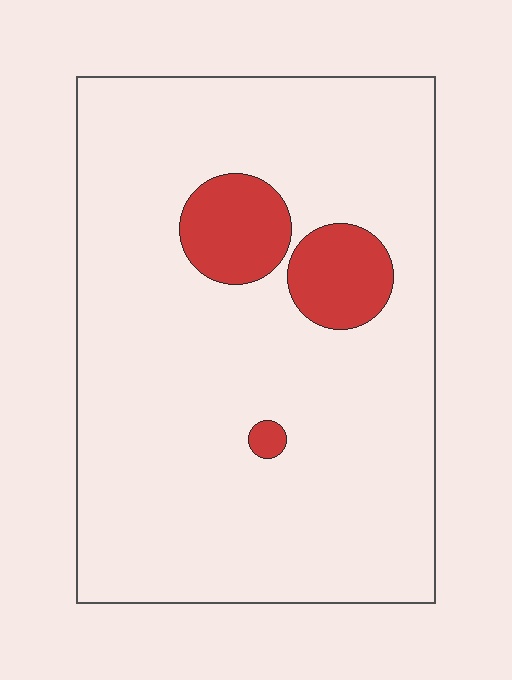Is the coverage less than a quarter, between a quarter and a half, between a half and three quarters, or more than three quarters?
Less than a quarter.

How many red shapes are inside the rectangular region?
3.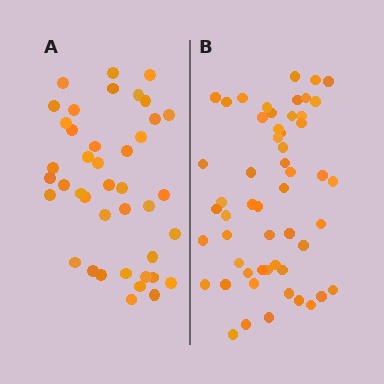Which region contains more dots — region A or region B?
Region B (the right region) has more dots.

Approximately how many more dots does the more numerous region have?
Region B has approximately 15 more dots than region A.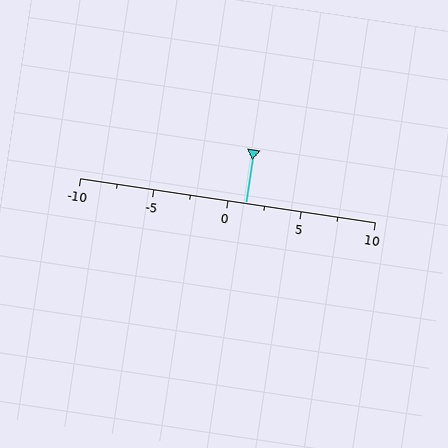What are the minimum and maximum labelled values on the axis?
The axis runs from -10 to 10.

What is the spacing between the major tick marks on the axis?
The major ticks are spaced 5 apart.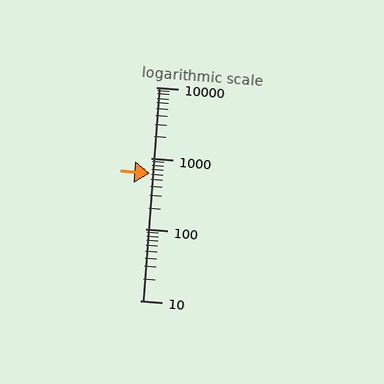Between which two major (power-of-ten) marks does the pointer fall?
The pointer is between 100 and 1000.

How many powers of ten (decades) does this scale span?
The scale spans 3 decades, from 10 to 10000.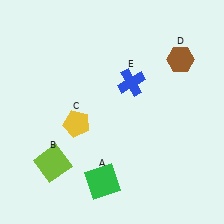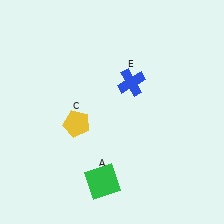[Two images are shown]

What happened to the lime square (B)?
The lime square (B) was removed in Image 2. It was in the bottom-left area of Image 1.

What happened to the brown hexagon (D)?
The brown hexagon (D) was removed in Image 2. It was in the top-right area of Image 1.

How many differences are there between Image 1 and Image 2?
There are 2 differences between the two images.